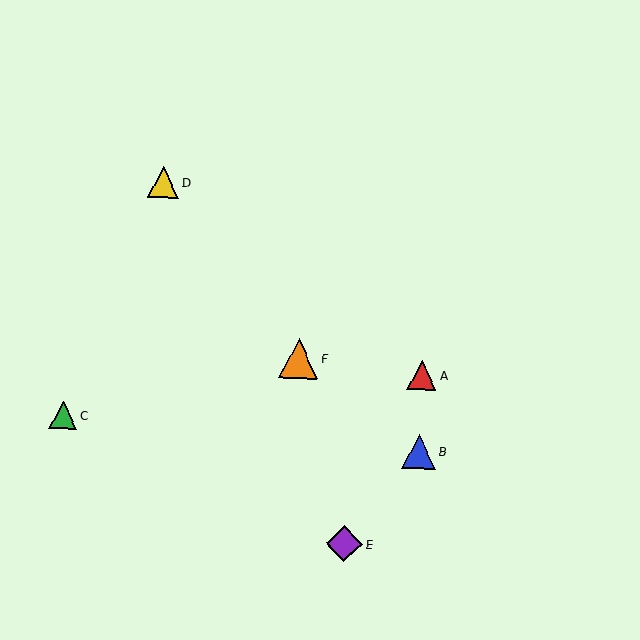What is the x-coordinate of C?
Object C is at x≈63.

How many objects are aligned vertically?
2 objects (A, B) are aligned vertically.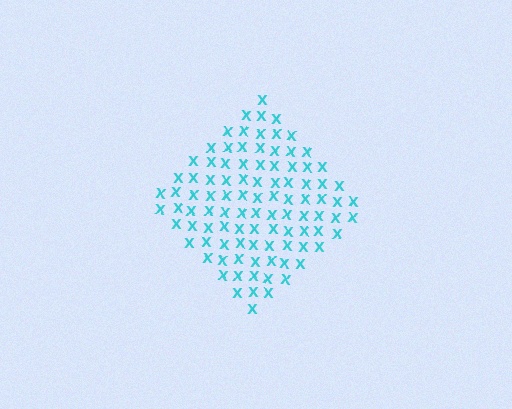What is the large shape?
The large shape is a diamond.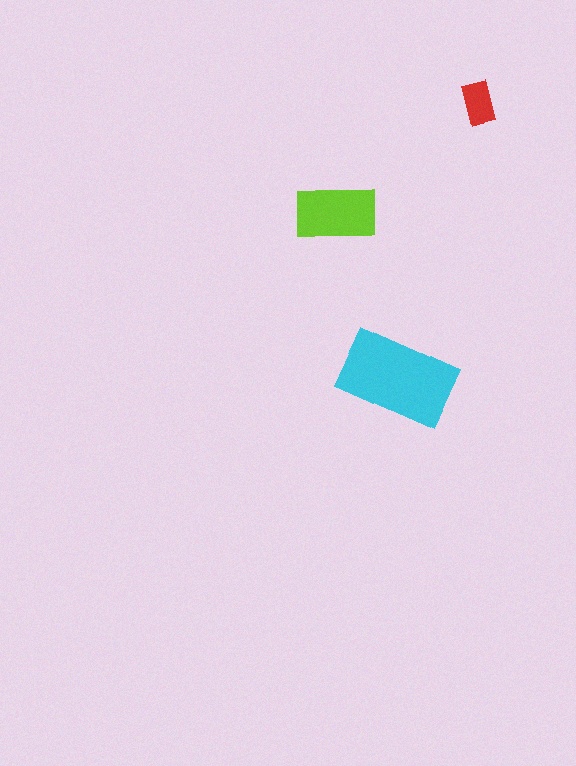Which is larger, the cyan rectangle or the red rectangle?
The cyan one.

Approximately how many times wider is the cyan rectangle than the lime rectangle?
About 1.5 times wider.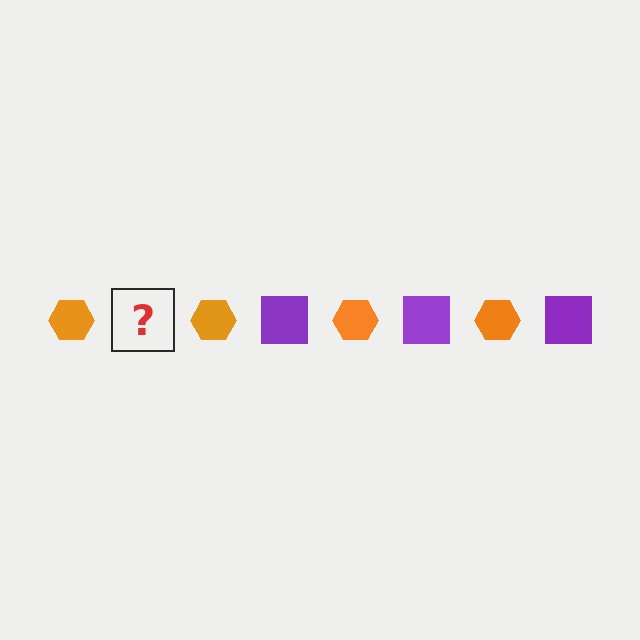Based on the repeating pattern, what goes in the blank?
The blank should be a purple square.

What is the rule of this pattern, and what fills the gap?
The rule is that the pattern alternates between orange hexagon and purple square. The gap should be filled with a purple square.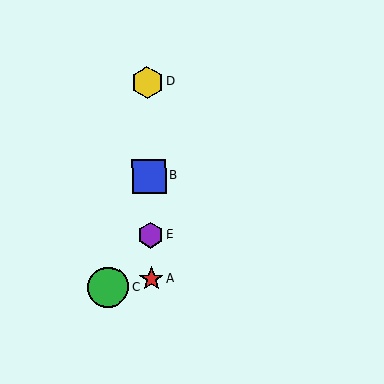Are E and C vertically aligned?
No, E is at x≈150 and C is at x≈108.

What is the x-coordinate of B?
Object B is at x≈149.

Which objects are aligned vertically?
Objects A, B, D, E are aligned vertically.